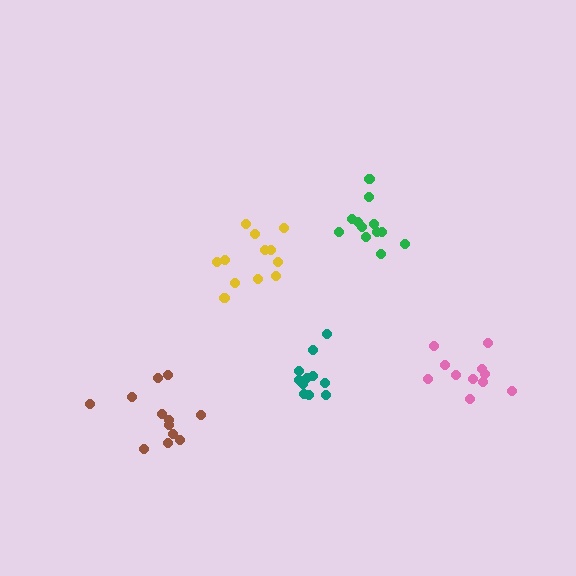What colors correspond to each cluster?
The clusters are colored: green, pink, teal, yellow, brown.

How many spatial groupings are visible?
There are 5 spatial groupings.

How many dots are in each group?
Group 1: 12 dots, Group 2: 11 dots, Group 3: 11 dots, Group 4: 12 dots, Group 5: 12 dots (58 total).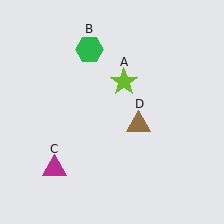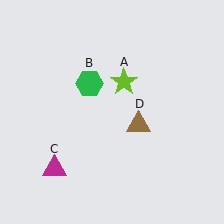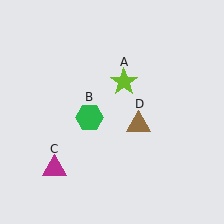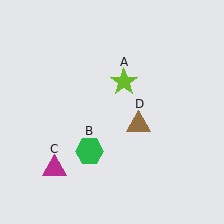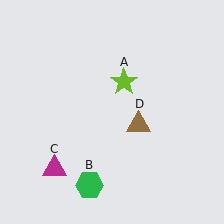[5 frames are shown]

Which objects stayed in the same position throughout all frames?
Lime star (object A) and magenta triangle (object C) and brown triangle (object D) remained stationary.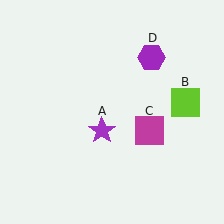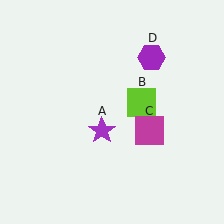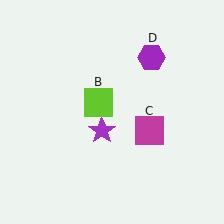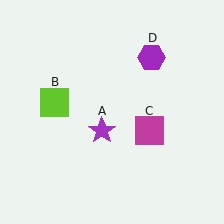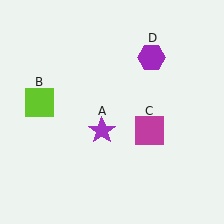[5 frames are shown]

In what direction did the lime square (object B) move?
The lime square (object B) moved left.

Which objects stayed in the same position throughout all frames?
Purple star (object A) and magenta square (object C) and purple hexagon (object D) remained stationary.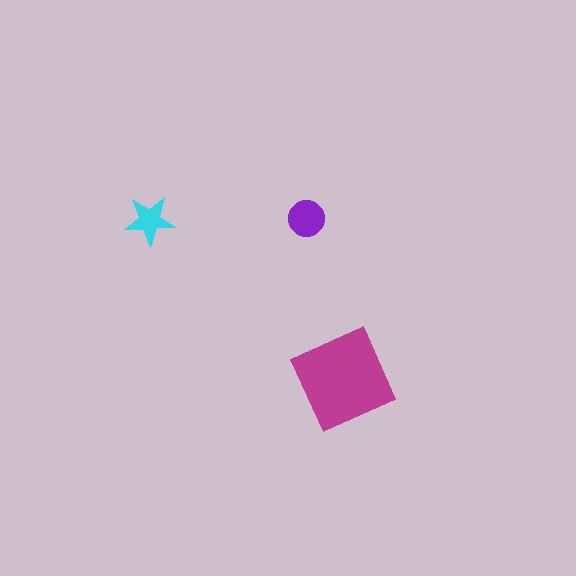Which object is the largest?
The magenta diamond.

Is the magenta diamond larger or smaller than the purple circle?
Larger.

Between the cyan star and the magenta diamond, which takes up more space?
The magenta diamond.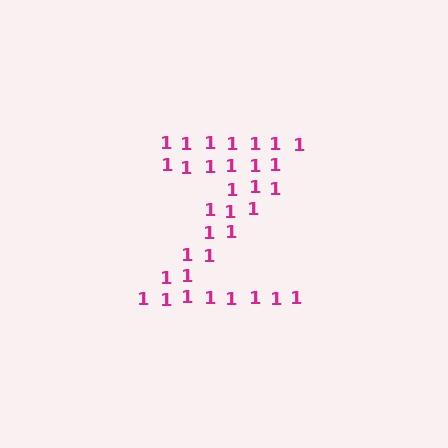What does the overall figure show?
The overall figure shows the letter Z.